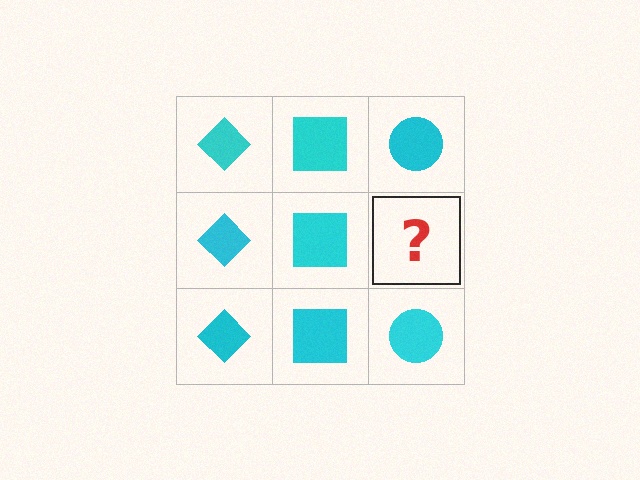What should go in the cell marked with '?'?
The missing cell should contain a cyan circle.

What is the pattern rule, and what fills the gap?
The rule is that each column has a consistent shape. The gap should be filled with a cyan circle.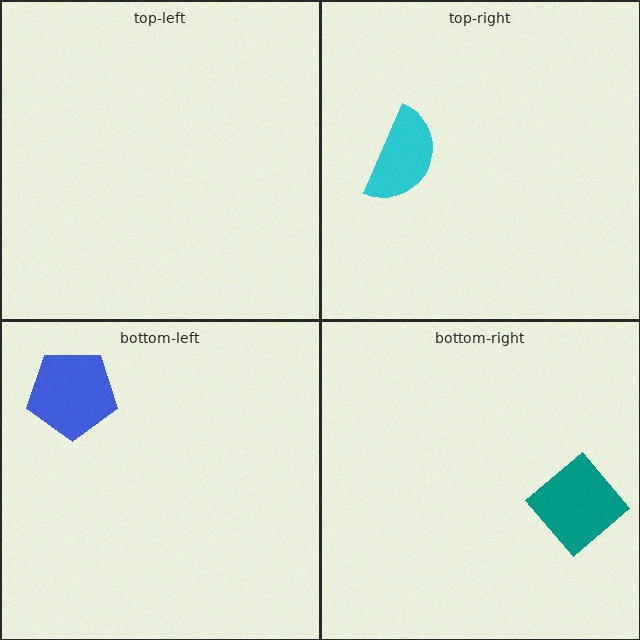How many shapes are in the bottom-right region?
1.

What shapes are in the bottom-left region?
The blue pentagon.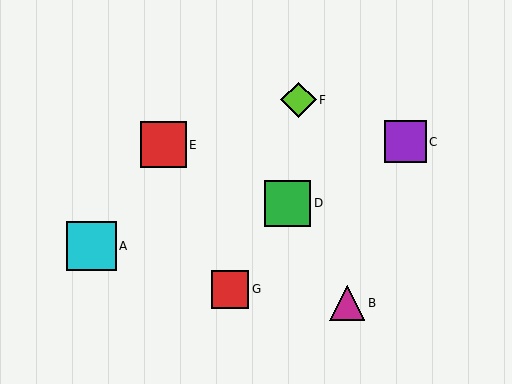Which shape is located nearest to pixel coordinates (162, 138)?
The red square (labeled E) at (163, 145) is nearest to that location.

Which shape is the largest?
The cyan square (labeled A) is the largest.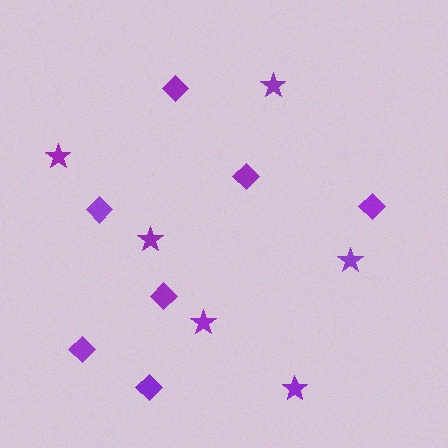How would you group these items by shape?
There are 2 groups: one group of diamonds (7) and one group of stars (6).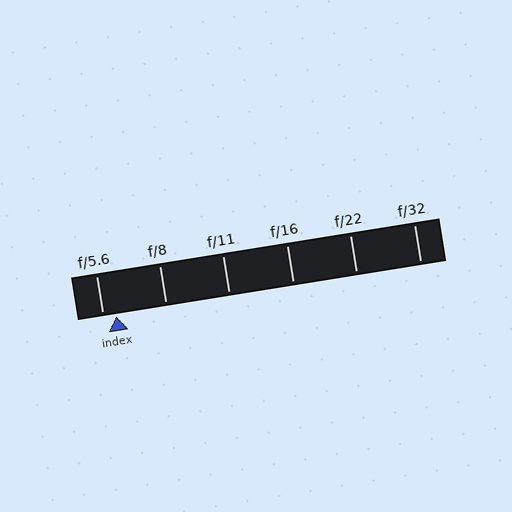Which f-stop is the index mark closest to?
The index mark is closest to f/5.6.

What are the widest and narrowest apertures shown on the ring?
The widest aperture shown is f/5.6 and the narrowest is f/32.